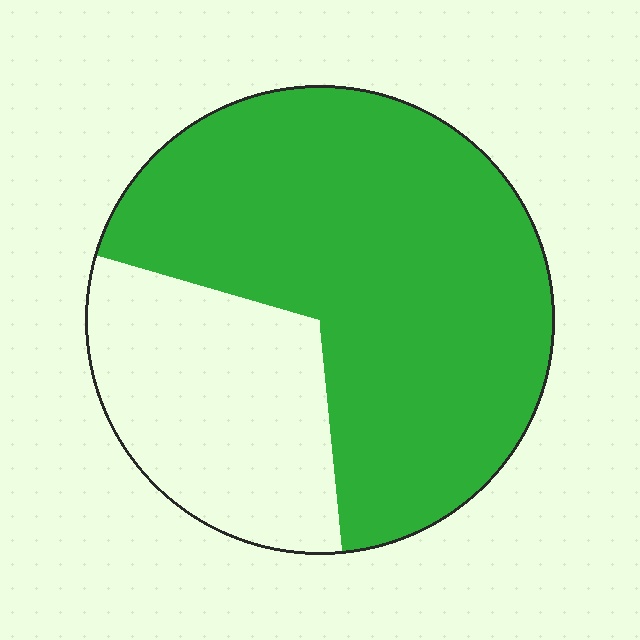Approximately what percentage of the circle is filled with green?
Approximately 70%.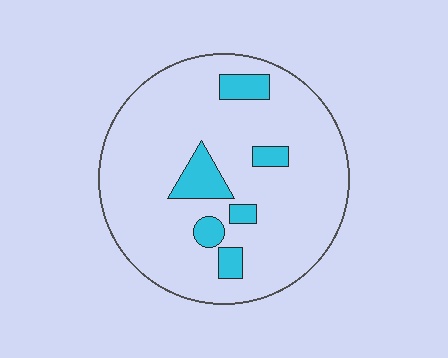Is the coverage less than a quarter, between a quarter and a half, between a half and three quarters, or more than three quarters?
Less than a quarter.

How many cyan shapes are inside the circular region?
6.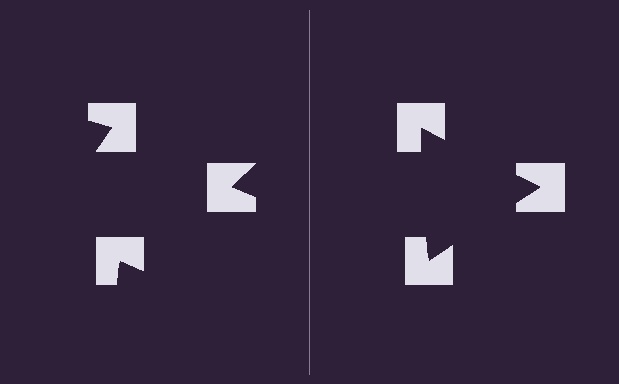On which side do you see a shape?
An illusory triangle appears on the right side. On the left side the wedge cuts are rotated, so no coherent shape forms.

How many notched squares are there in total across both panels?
6 — 3 on each side.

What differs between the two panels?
The notched squares are positioned identically on both sides; only the wedge orientations differ. On the right they align to a triangle; on the left they are misaligned.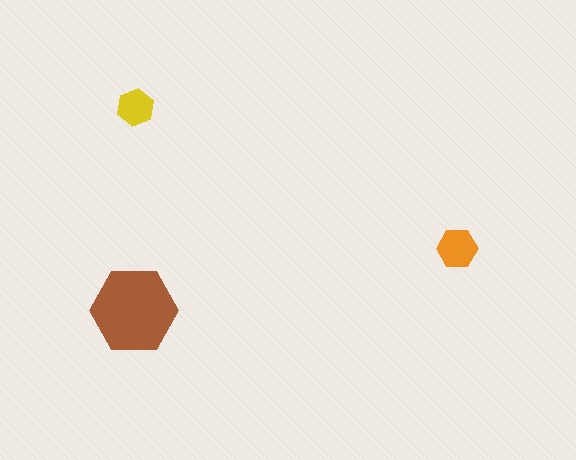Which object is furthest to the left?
The brown hexagon is leftmost.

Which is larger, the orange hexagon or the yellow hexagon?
The orange one.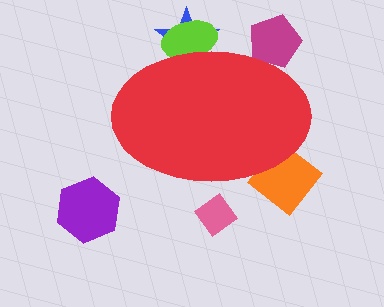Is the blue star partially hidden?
Yes, the blue star is partially hidden behind the red ellipse.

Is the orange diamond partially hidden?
Yes, the orange diamond is partially hidden behind the red ellipse.